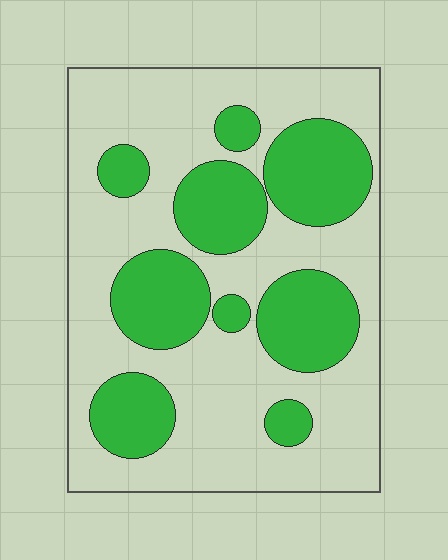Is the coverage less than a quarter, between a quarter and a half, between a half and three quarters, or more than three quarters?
Between a quarter and a half.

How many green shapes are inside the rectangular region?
9.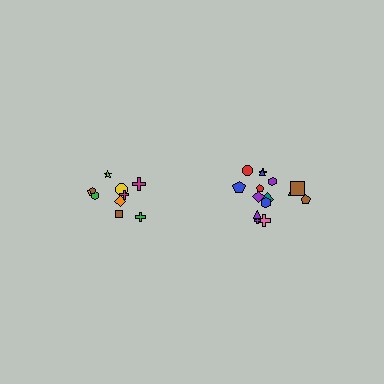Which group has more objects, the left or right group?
The right group.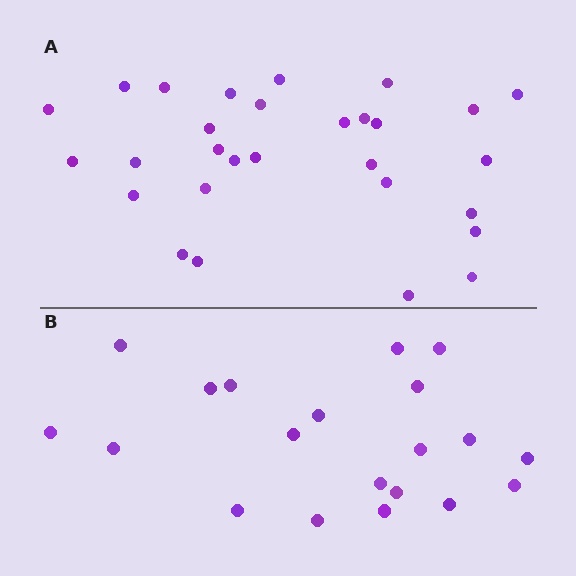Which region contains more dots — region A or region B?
Region A (the top region) has more dots.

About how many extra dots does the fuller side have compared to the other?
Region A has roughly 8 or so more dots than region B.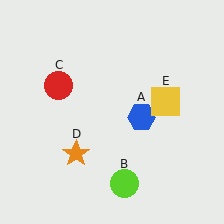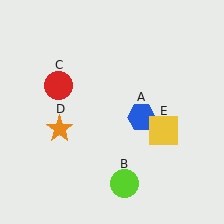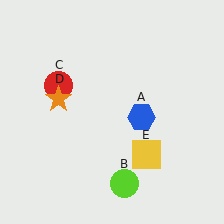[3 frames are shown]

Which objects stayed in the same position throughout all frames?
Blue hexagon (object A) and lime circle (object B) and red circle (object C) remained stationary.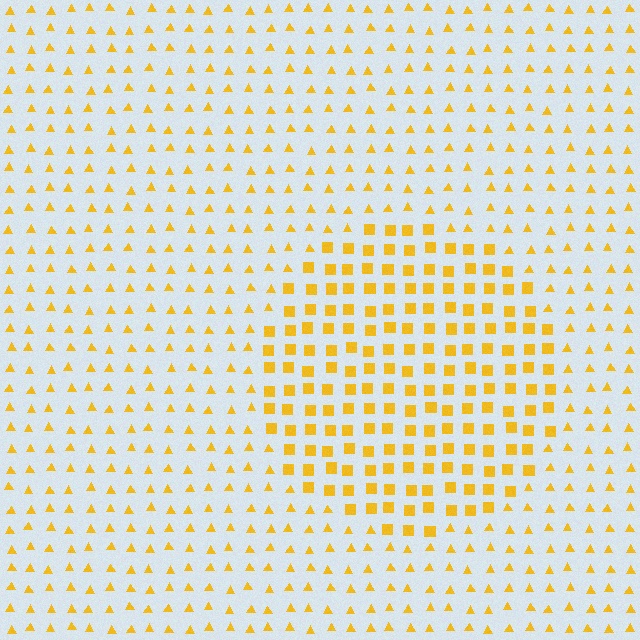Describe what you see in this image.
The image is filled with small yellow elements arranged in a uniform grid. A circle-shaped region contains squares, while the surrounding area contains triangles. The boundary is defined purely by the change in element shape.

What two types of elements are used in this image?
The image uses squares inside the circle region and triangles outside it.